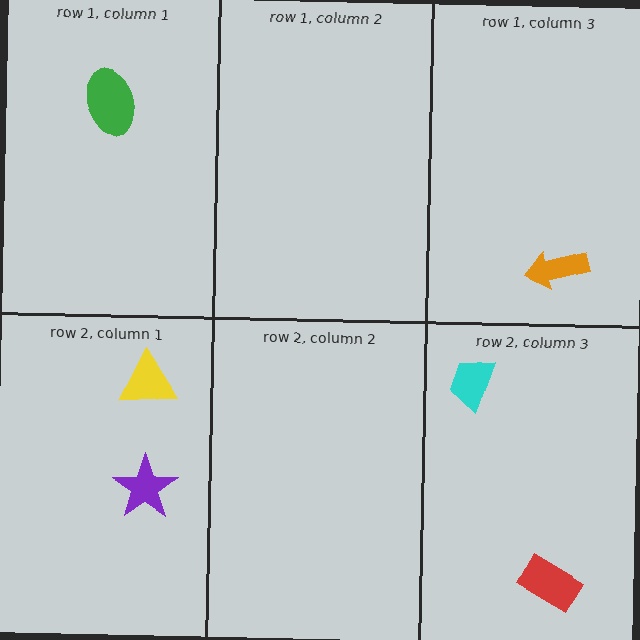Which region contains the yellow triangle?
The row 2, column 1 region.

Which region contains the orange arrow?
The row 1, column 3 region.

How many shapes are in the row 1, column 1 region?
1.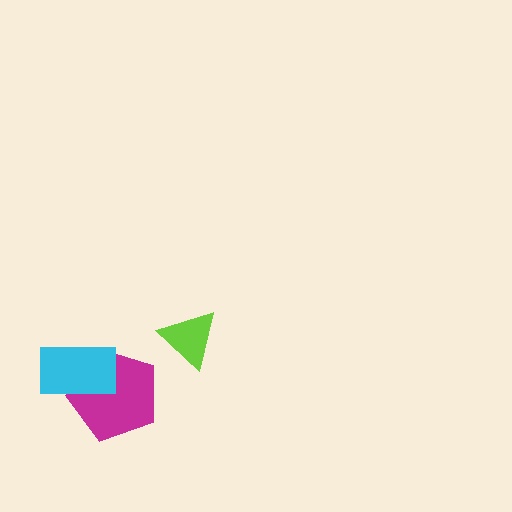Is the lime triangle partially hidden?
No, no other shape covers it.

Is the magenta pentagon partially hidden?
Yes, it is partially covered by another shape.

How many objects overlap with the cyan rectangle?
1 object overlaps with the cyan rectangle.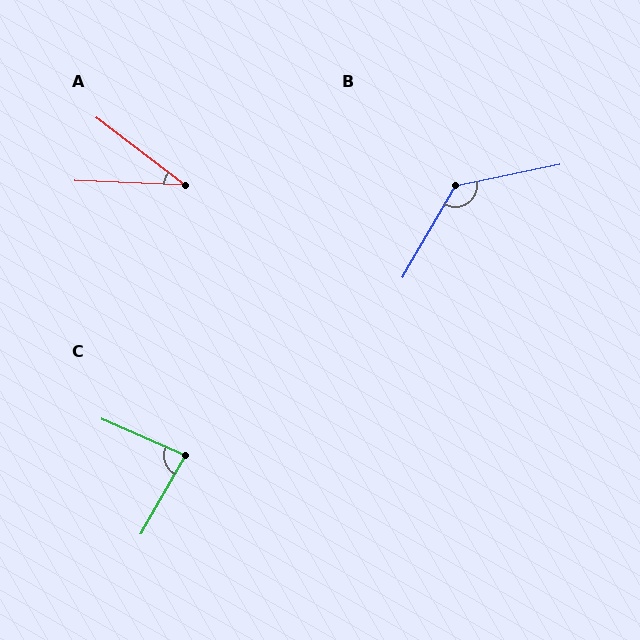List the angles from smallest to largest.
A (35°), C (84°), B (132°).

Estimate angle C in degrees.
Approximately 84 degrees.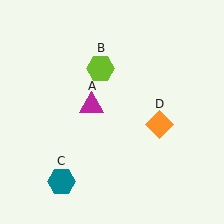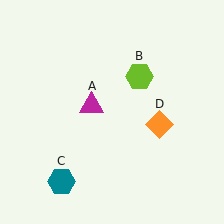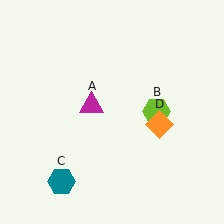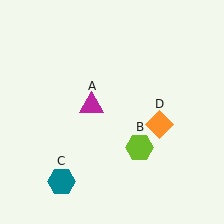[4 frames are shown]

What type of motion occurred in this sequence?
The lime hexagon (object B) rotated clockwise around the center of the scene.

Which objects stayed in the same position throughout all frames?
Magenta triangle (object A) and teal hexagon (object C) and orange diamond (object D) remained stationary.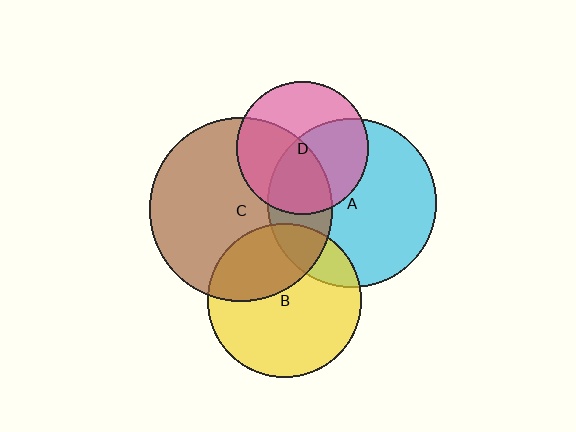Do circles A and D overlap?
Yes.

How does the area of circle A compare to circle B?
Approximately 1.2 times.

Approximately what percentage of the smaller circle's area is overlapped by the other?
Approximately 50%.